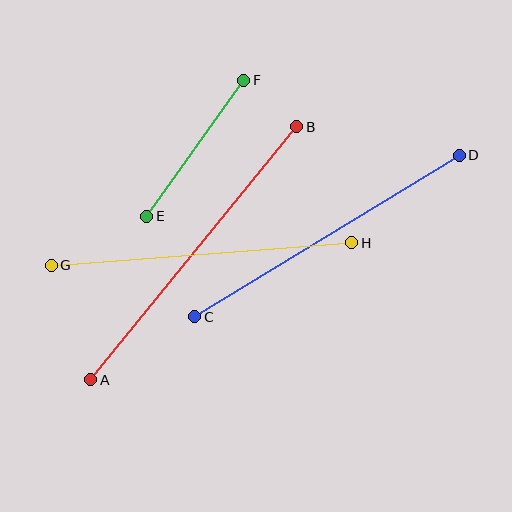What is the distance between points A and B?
The distance is approximately 327 pixels.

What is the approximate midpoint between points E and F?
The midpoint is at approximately (195, 148) pixels.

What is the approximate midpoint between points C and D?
The midpoint is at approximately (327, 236) pixels.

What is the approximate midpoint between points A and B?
The midpoint is at approximately (194, 253) pixels.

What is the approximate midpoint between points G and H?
The midpoint is at approximately (202, 254) pixels.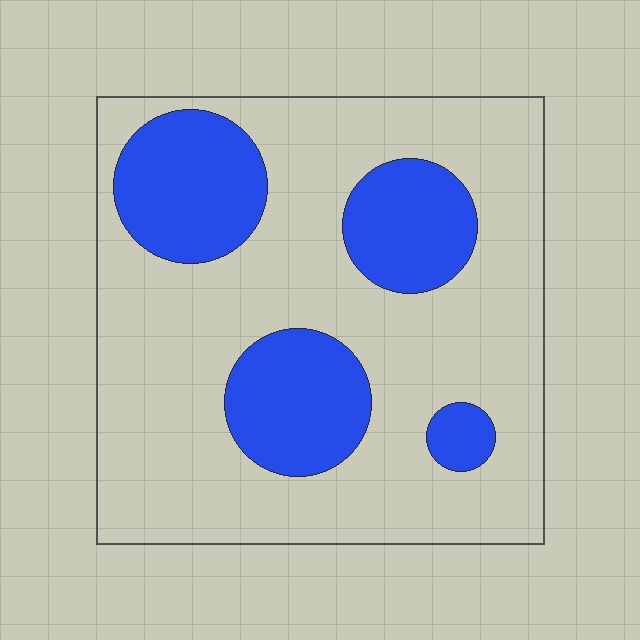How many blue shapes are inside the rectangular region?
4.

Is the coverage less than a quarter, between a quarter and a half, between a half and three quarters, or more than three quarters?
Between a quarter and a half.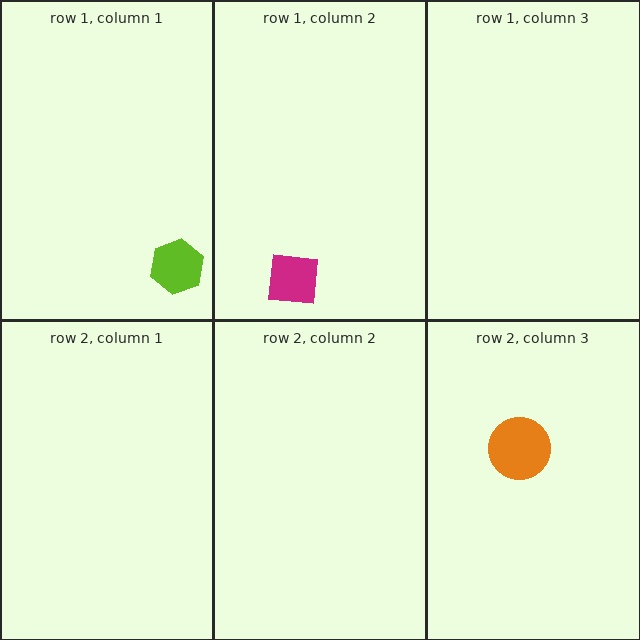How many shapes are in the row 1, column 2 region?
1.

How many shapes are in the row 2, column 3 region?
1.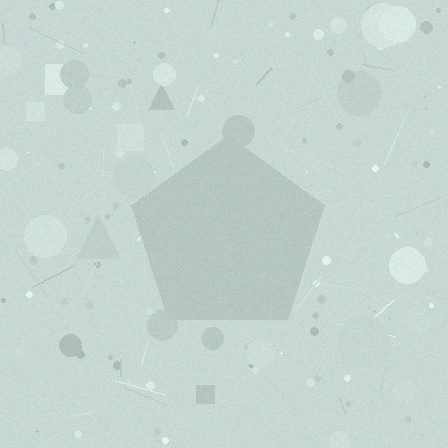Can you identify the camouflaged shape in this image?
The camouflaged shape is a pentagon.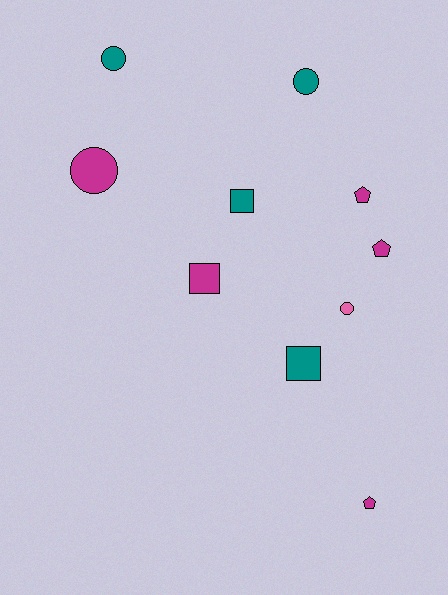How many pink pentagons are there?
There are no pink pentagons.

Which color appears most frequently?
Magenta, with 5 objects.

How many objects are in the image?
There are 10 objects.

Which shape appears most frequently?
Circle, with 4 objects.